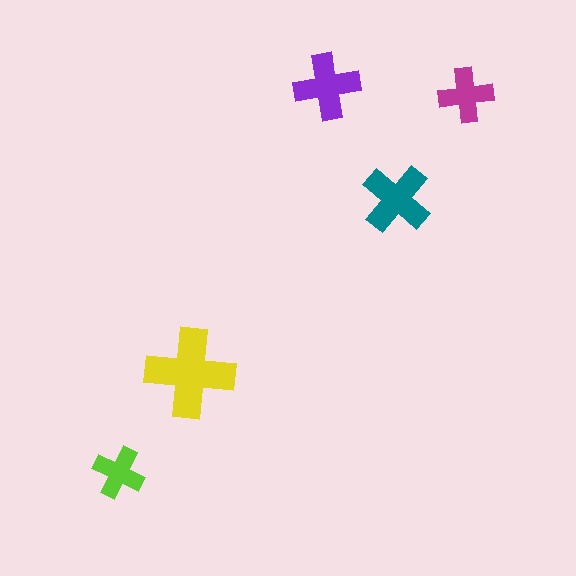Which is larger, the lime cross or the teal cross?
The teal one.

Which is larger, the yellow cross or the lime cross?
The yellow one.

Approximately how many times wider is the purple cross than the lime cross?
About 1.5 times wider.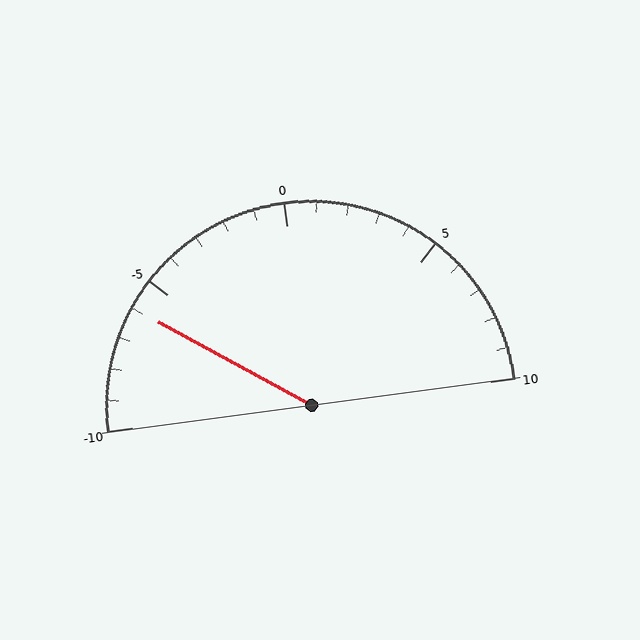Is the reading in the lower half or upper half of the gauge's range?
The reading is in the lower half of the range (-10 to 10).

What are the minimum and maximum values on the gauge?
The gauge ranges from -10 to 10.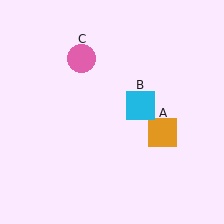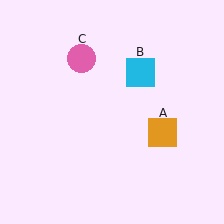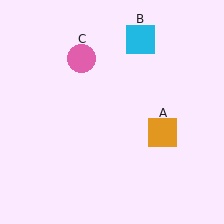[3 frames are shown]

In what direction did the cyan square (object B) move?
The cyan square (object B) moved up.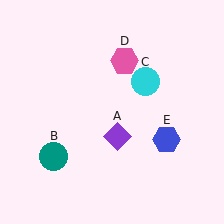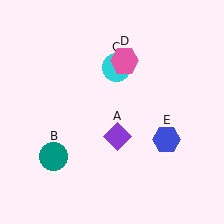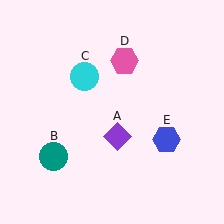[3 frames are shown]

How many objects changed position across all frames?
1 object changed position: cyan circle (object C).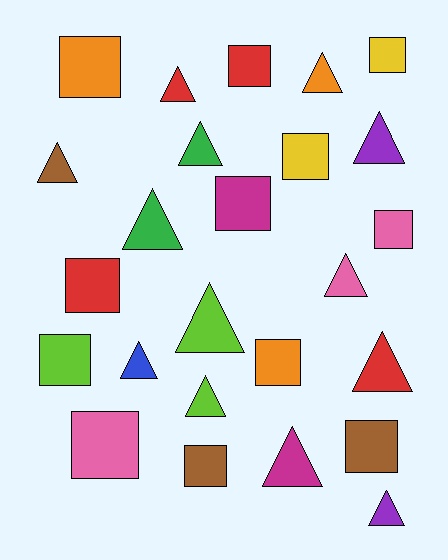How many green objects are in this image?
There are 2 green objects.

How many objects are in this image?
There are 25 objects.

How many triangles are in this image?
There are 13 triangles.